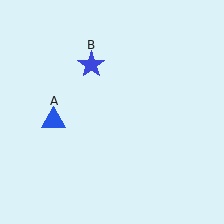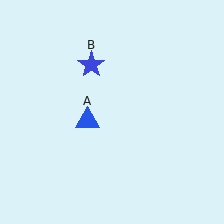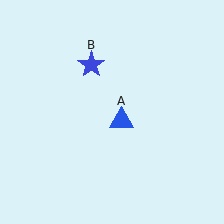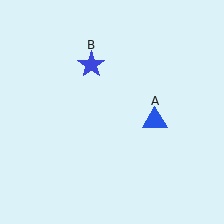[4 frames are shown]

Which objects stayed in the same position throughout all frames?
Blue star (object B) remained stationary.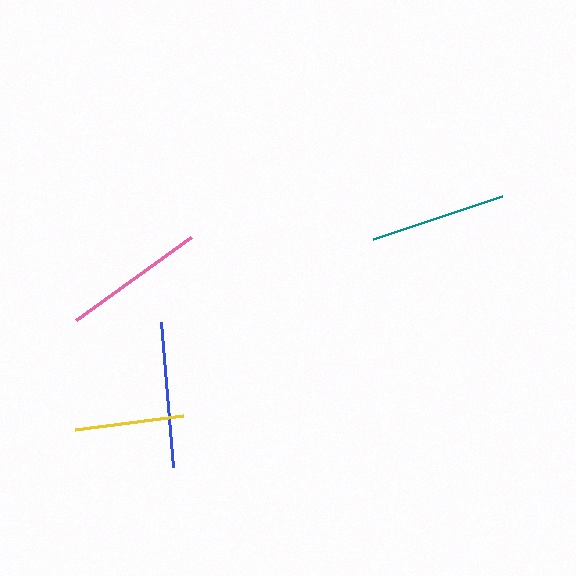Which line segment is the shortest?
The yellow line is the shortest at approximately 109 pixels.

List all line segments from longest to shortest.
From longest to shortest: blue, pink, teal, yellow.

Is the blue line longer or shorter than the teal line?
The blue line is longer than the teal line.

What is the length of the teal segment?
The teal segment is approximately 136 pixels long.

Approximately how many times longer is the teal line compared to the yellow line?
The teal line is approximately 1.2 times the length of the yellow line.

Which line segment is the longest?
The blue line is the longest at approximately 145 pixels.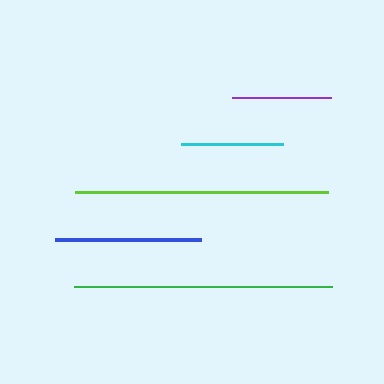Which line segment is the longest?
The green line is the longest at approximately 258 pixels.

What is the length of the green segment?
The green segment is approximately 258 pixels long.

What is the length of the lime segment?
The lime segment is approximately 253 pixels long.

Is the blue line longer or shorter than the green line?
The green line is longer than the blue line.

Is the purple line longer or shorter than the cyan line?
The cyan line is longer than the purple line.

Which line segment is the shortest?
The purple line is the shortest at approximately 99 pixels.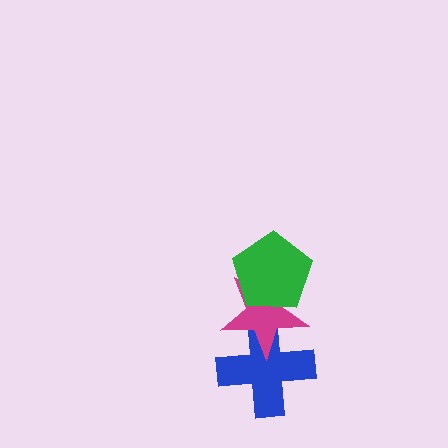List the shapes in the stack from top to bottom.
From top to bottom: the green pentagon, the magenta star, the blue cross.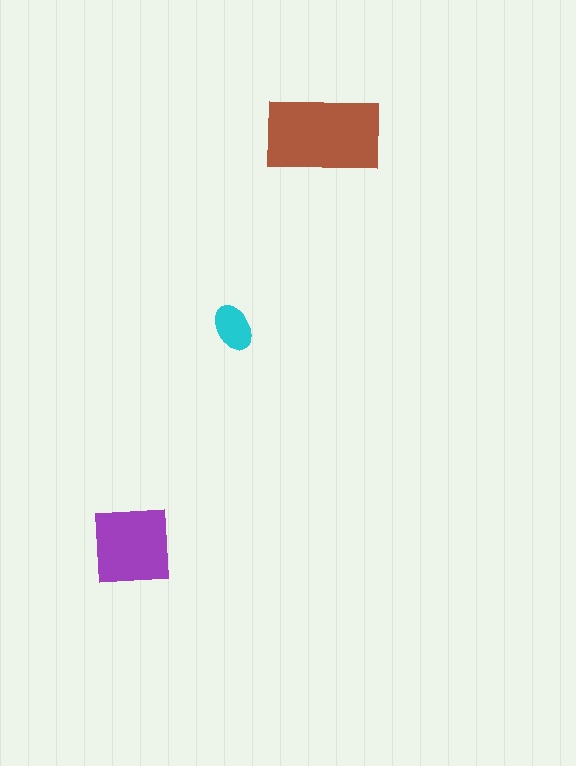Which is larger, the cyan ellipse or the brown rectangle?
The brown rectangle.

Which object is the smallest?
The cyan ellipse.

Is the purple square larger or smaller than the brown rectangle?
Smaller.